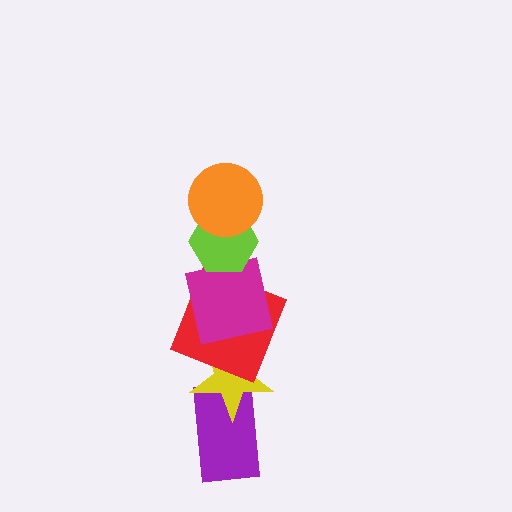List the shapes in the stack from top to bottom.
From top to bottom: the orange circle, the lime hexagon, the magenta square, the red square, the yellow star, the purple rectangle.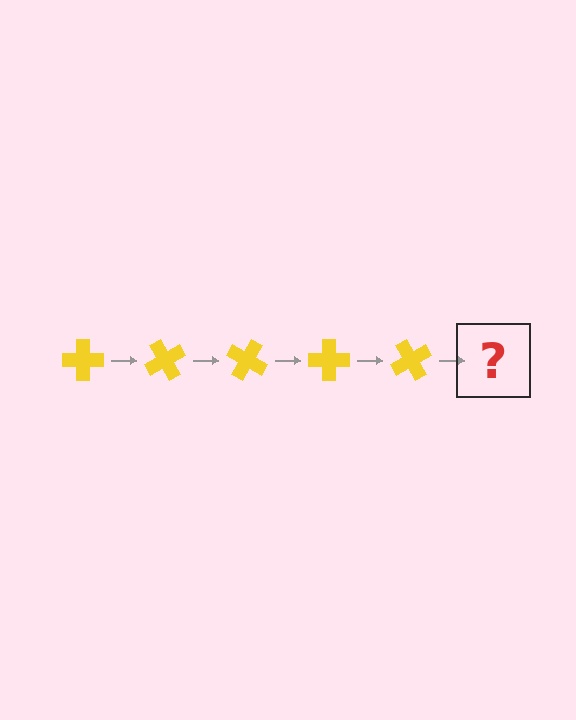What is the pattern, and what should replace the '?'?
The pattern is that the cross rotates 60 degrees each step. The '?' should be a yellow cross rotated 300 degrees.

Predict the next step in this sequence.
The next step is a yellow cross rotated 300 degrees.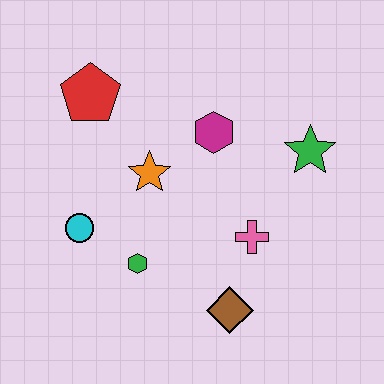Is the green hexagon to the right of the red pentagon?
Yes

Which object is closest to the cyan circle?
The green hexagon is closest to the cyan circle.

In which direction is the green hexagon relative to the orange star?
The green hexagon is below the orange star.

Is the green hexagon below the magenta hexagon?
Yes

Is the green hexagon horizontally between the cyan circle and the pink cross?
Yes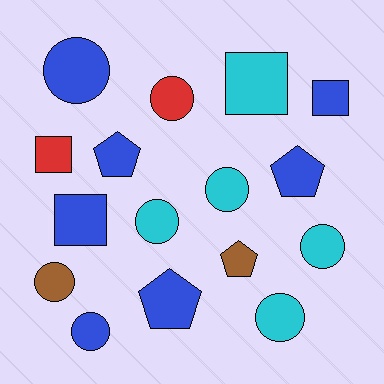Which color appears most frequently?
Blue, with 7 objects.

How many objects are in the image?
There are 16 objects.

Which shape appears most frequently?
Circle, with 8 objects.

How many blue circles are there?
There are 2 blue circles.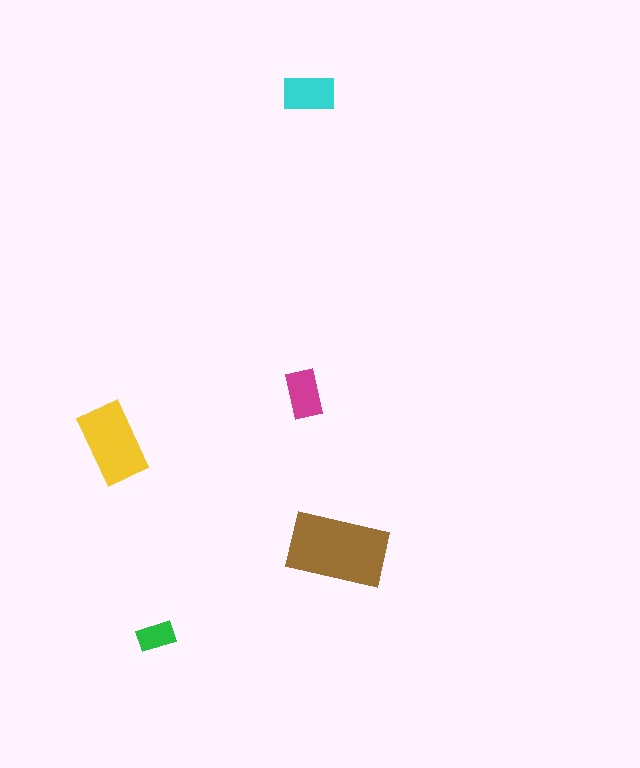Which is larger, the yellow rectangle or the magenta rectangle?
The yellow one.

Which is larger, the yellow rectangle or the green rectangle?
The yellow one.